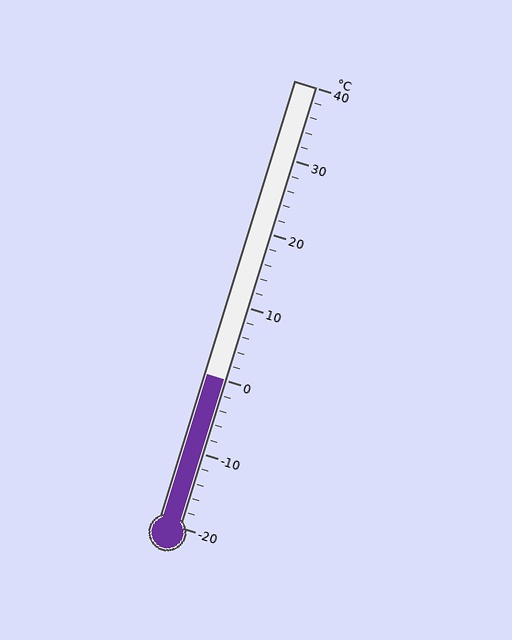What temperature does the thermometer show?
The thermometer shows approximately 0°C.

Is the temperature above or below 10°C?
The temperature is below 10°C.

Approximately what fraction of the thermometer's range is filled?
The thermometer is filled to approximately 35% of its range.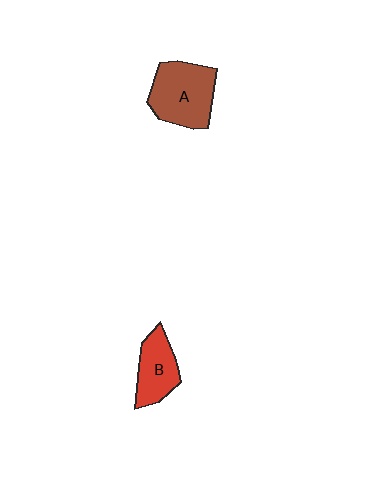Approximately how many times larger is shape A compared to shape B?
Approximately 1.5 times.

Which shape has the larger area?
Shape A (brown).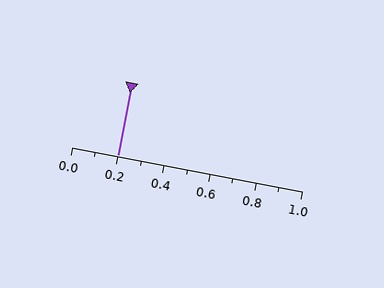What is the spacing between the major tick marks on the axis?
The major ticks are spaced 0.2 apart.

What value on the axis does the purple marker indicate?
The marker indicates approximately 0.2.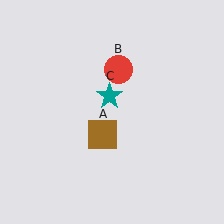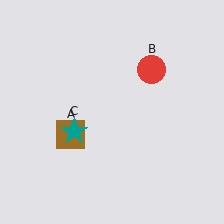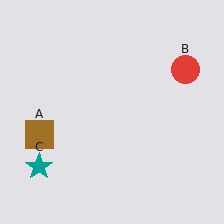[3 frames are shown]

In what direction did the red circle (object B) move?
The red circle (object B) moved right.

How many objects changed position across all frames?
3 objects changed position: brown square (object A), red circle (object B), teal star (object C).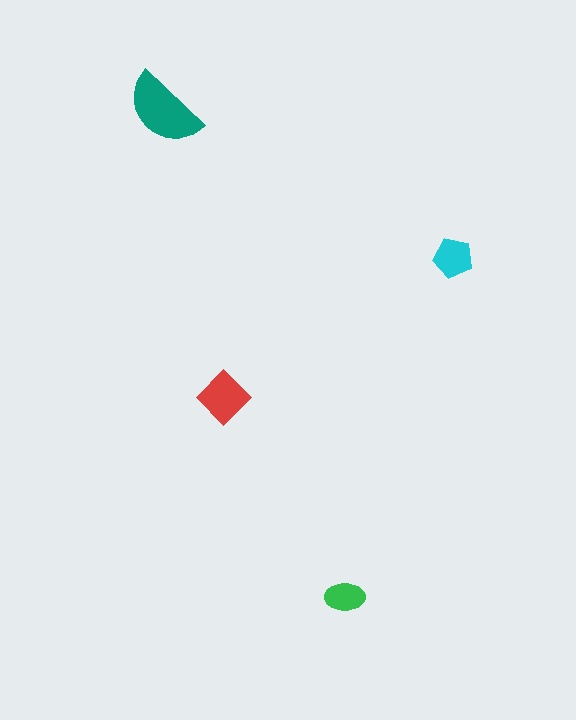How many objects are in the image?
There are 4 objects in the image.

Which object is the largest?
The teal semicircle.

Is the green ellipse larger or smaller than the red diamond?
Smaller.